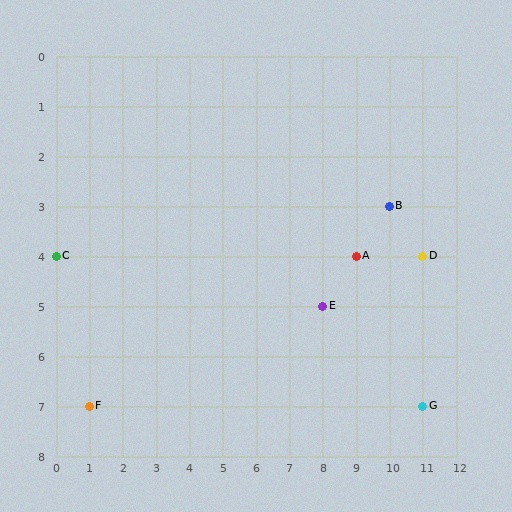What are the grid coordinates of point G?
Point G is at grid coordinates (11, 7).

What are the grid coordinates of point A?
Point A is at grid coordinates (9, 4).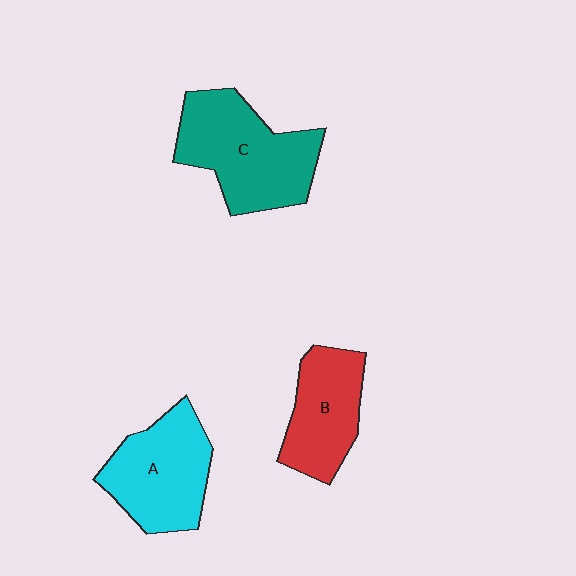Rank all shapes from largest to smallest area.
From largest to smallest: C (teal), A (cyan), B (red).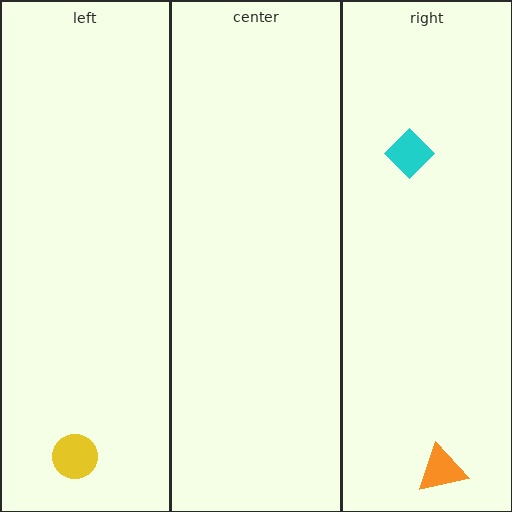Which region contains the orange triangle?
The right region.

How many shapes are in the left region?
1.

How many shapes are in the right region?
2.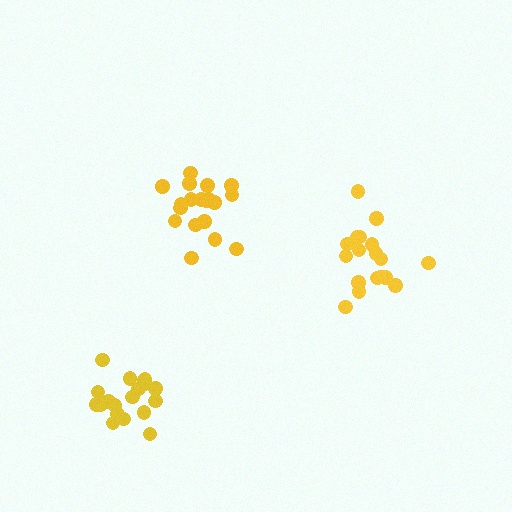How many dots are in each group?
Group 1: 19 dots, Group 2: 20 dots, Group 3: 18 dots (57 total).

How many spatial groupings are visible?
There are 3 spatial groupings.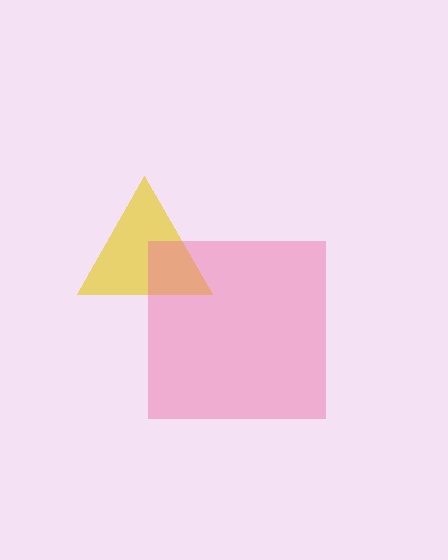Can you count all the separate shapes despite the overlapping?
Yes, there are 2 separate shapes.